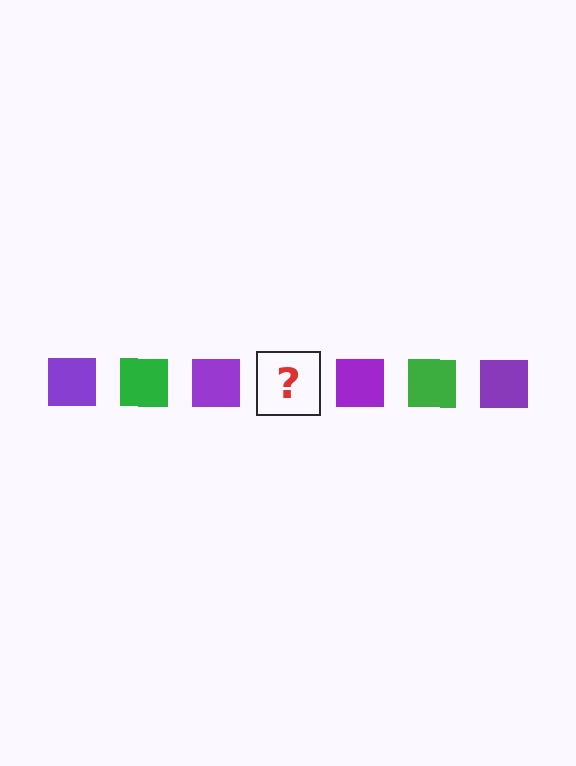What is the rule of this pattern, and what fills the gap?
The rule is that the pattern cycles through purple, green squares. The gap should be filled with a green square.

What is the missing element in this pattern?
The missing element is a green square.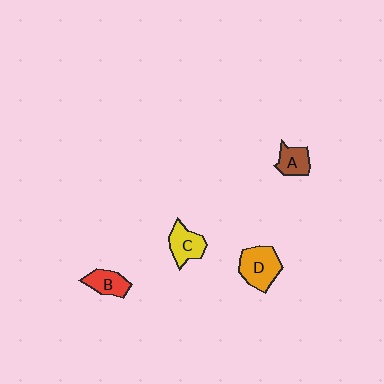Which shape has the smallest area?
Shape A (brown).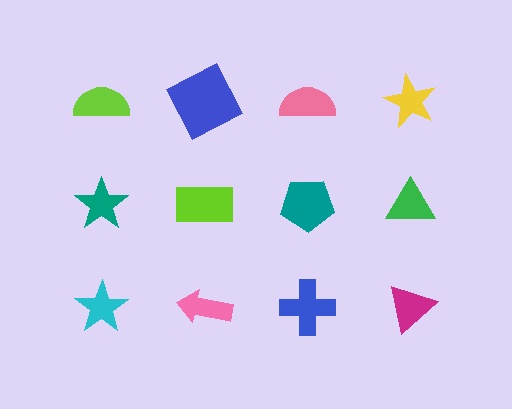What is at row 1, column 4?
A yellow star.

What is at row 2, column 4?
A green triangle.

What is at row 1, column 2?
A blue square.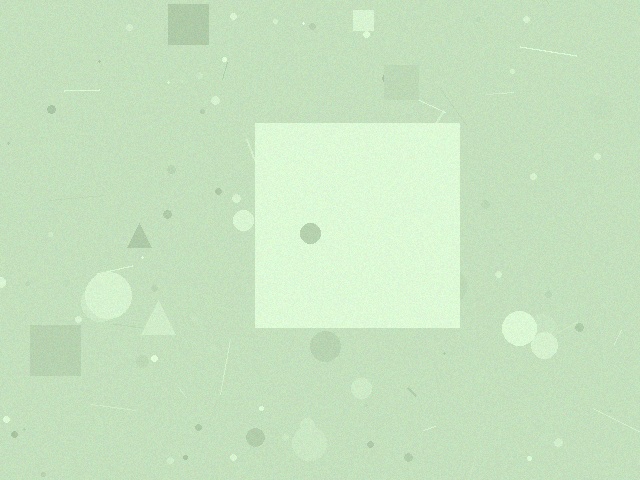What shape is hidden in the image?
A square is hidden in the image.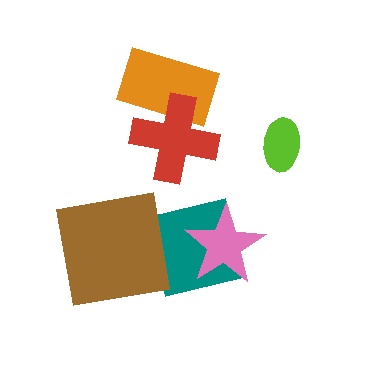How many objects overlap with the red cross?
1 object overlaps with the red cross.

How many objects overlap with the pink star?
1 object overlaps with the pink star.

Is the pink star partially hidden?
No, no other shape covers it.